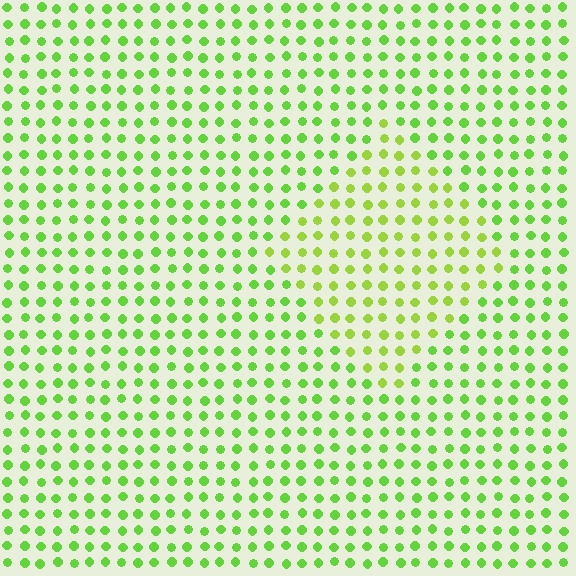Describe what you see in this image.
The image is filled with small lime elements in a uniform arrangement. A diamond-shaped region is visible where the elements are tinted to a slightly different hue, forming a subtle color boundary.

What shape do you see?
I see a diamond.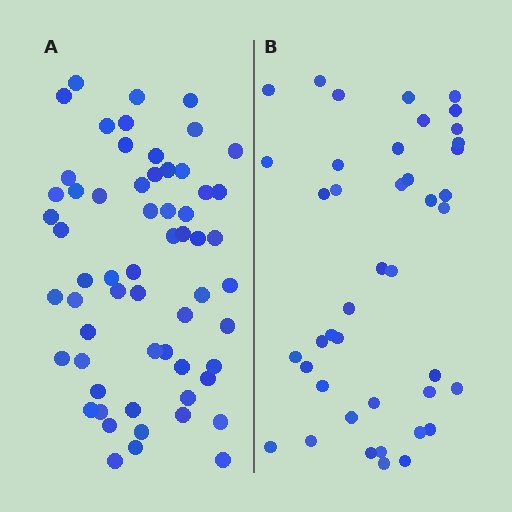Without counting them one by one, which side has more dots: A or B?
Region A (the left region) has more dots.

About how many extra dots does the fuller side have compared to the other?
Region A has approximately 20 more dots than region B.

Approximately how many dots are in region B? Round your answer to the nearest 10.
About 40 dots. (The exact count is 42, which rounds to 40.)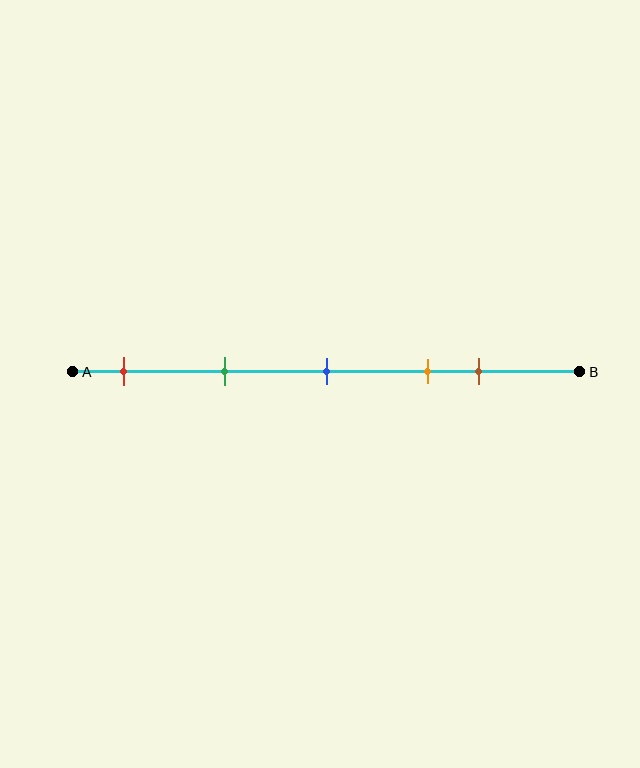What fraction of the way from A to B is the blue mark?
The blue mark is approximately 50% (0.5) of the way from A to B.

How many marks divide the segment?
There are 5 marks dividing the segment.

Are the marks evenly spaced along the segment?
No, the marks are not evenly spaced.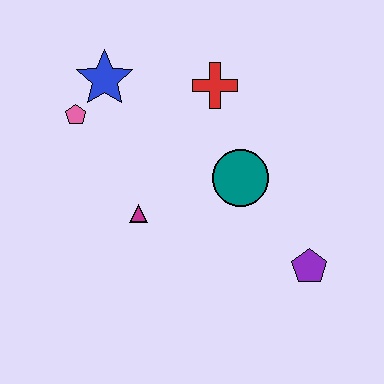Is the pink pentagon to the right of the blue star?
No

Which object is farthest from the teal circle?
The pink pentagon is farthest from the teal circle.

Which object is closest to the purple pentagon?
The teal circle is closest to the purple pentagon.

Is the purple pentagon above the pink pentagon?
No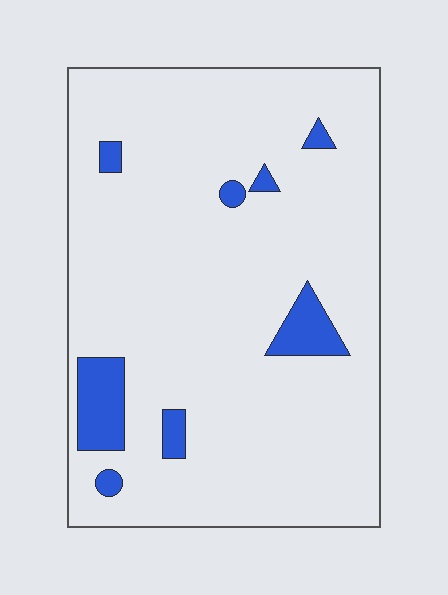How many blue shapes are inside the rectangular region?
8.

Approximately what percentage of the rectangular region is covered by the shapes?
Approximately 10%.